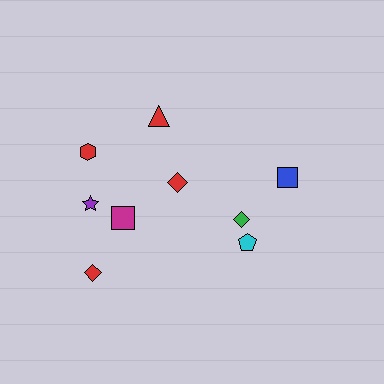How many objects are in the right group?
There are 3 objects.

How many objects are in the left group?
There are 6 objects.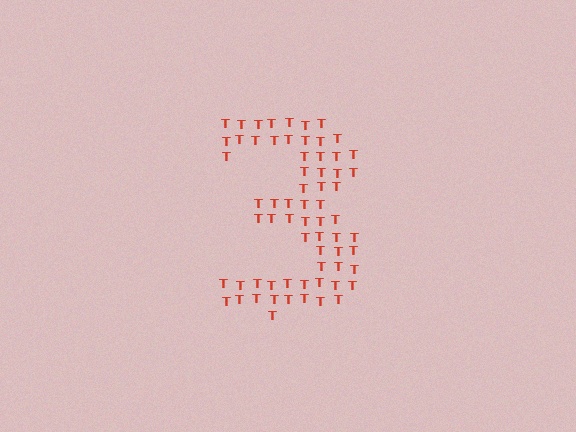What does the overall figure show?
The overall figure shows the digit 3.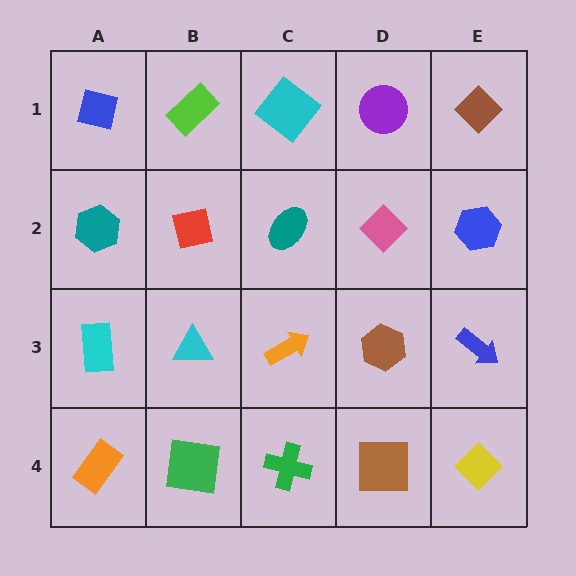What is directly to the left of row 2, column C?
A red square.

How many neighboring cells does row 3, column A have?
3.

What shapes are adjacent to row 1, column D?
A pink diamond (row 2, column D), a cyan diamond (row 1, column C), a brown diamond (row 1, column E).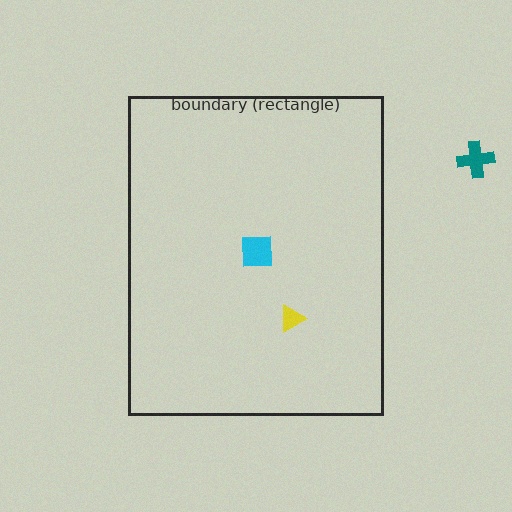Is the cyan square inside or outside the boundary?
Inside.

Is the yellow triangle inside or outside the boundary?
Inside.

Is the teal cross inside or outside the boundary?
Outside.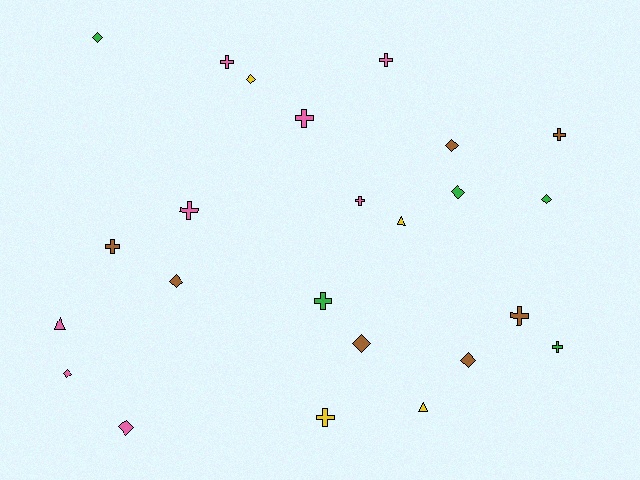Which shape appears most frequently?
Cross, with 11 objects.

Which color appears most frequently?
Pink, with 8 objects.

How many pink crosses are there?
There are 5 pink crosses.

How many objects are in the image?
There are 24 objects.